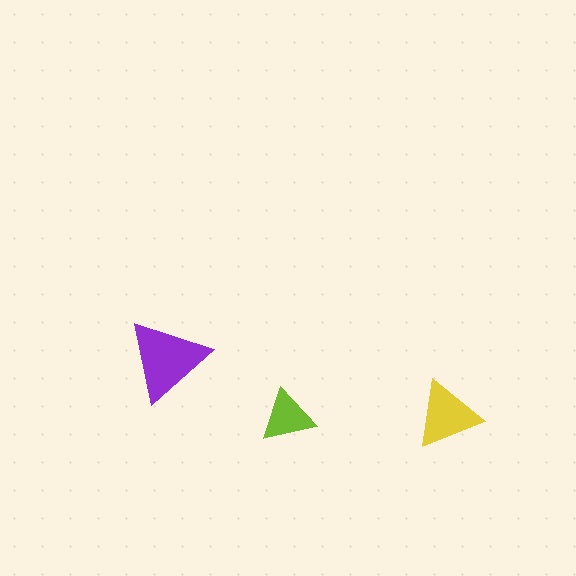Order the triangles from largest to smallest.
the purple one, the yellow one, the lime one.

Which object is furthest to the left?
The purple triangle is leftmost.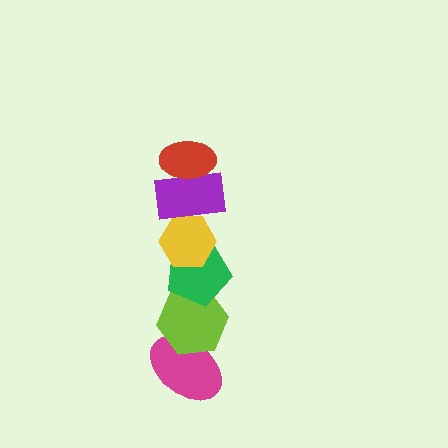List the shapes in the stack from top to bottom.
From top to bottom: the red ellipse, the purple rectangle, the yellow hexagon, the green pentagon, the lime hexagon, the magenta ellipse.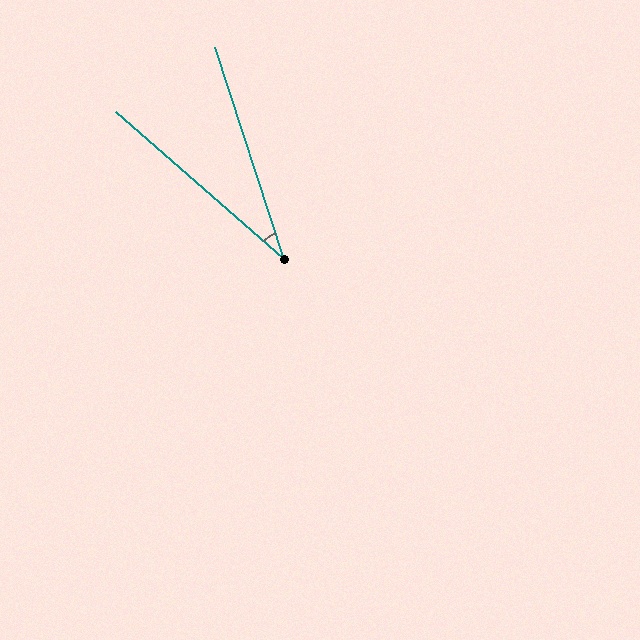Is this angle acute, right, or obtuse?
It is acute.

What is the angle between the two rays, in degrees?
Approximately 31 degrees.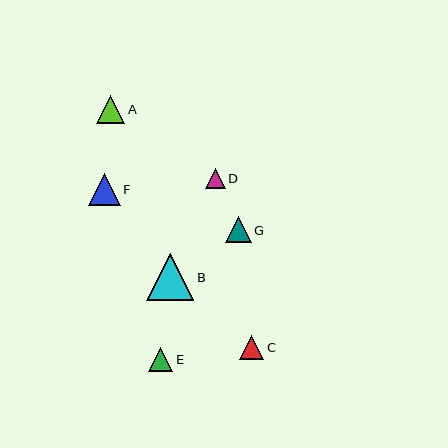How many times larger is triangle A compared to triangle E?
Triangle A is approximately 1.1 times the size of triangle E.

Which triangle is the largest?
Triangle B is the largest with a size of approximately 47 pixels.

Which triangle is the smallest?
Triangle D is the smallest with a size of approximately 20 pixels.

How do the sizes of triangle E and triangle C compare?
Triangle E and triangle C are approximately the same size.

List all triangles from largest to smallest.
From largest to smallest: B, F, A, G, E, C, D.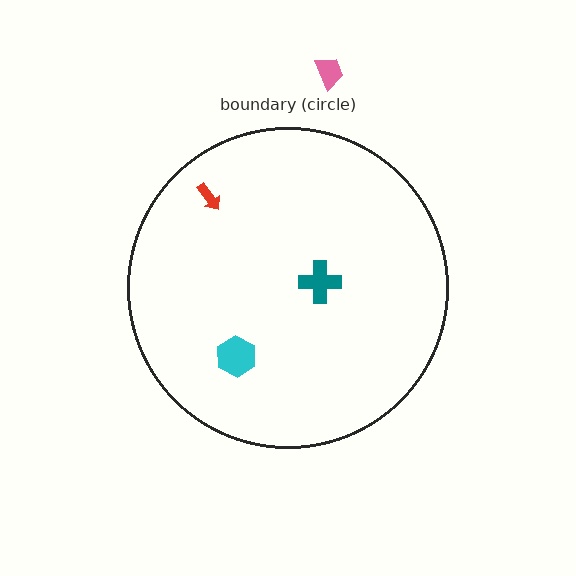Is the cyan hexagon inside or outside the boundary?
Inside.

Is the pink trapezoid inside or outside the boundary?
Outside.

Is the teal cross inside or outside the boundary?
Inside.